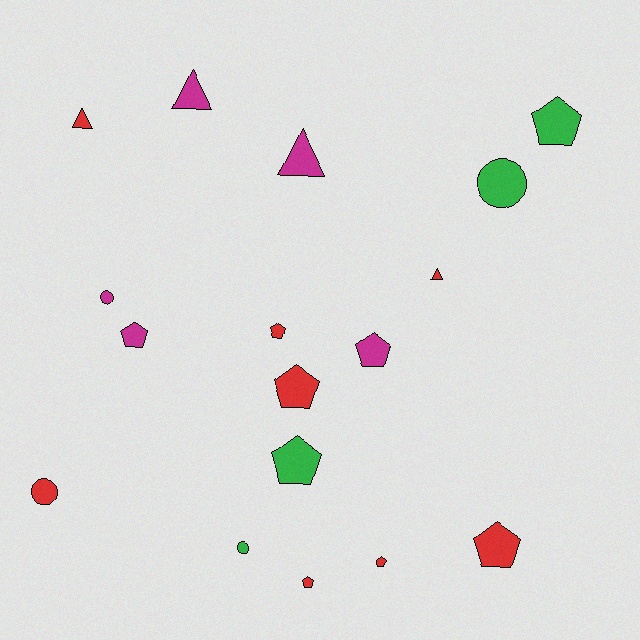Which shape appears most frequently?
Pentagon, with 9 objects.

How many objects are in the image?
There are 17 objects.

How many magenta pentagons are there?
There are 2 magenta pentagons.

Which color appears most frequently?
Red, with 8 objects.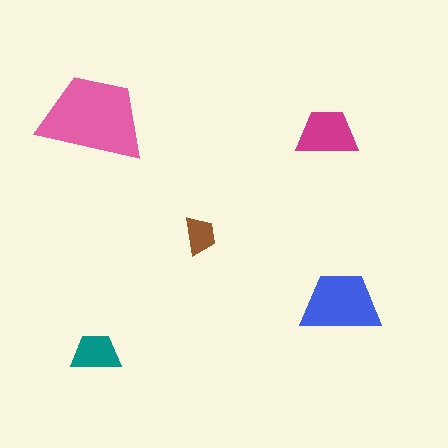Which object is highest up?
The pink trapezoid is topmost.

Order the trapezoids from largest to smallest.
the pink one, the blue one, the magenta one, the teal one, the brown one.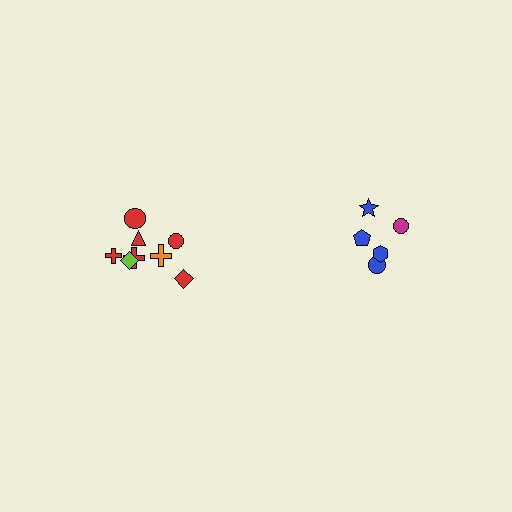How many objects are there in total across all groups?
There are 13 objects.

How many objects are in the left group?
There are 8 objects.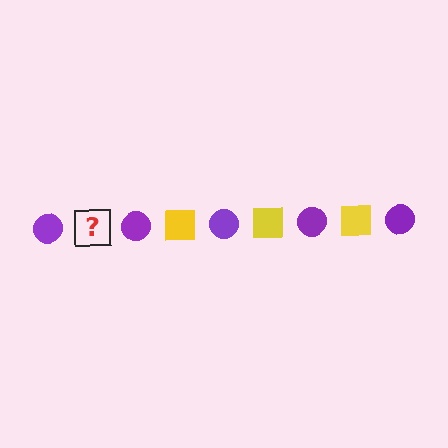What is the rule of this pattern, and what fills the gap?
The rule is that the pattern alternates between purple circle and yellow square. The gap should be filled with a yellow square.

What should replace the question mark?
The question mark should be replaced with a yellow square.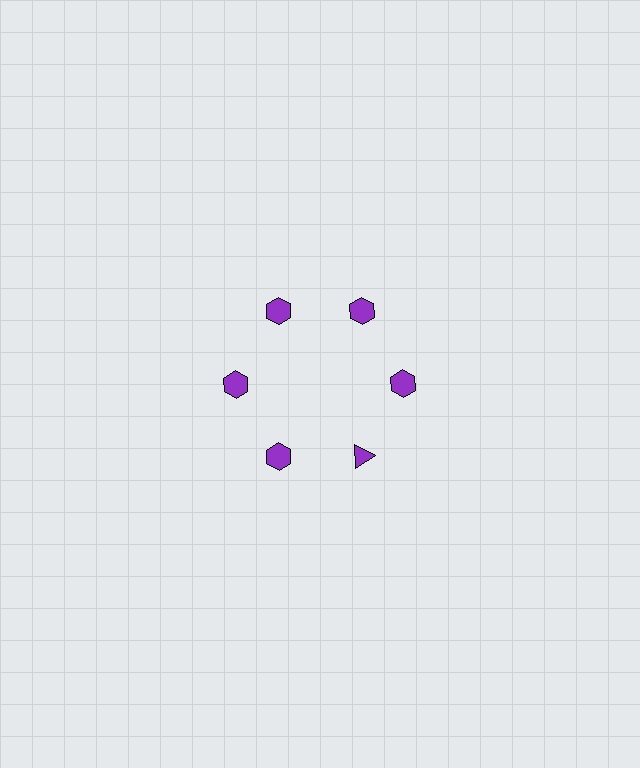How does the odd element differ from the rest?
It has a different shape: triangle instead of hexagon.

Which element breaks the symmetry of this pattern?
The purple triangle at roughly the 5 o'clock position breaks the symmetry. All other shapes are purple hexagons.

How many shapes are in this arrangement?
There are 6 shapes arranged in a ring pattern.